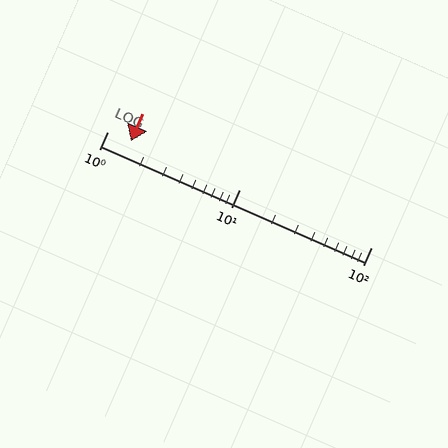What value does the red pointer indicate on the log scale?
The pointer indicates approximately 1.5.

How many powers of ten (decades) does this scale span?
The scale spans 2 decades, from 1 to 100.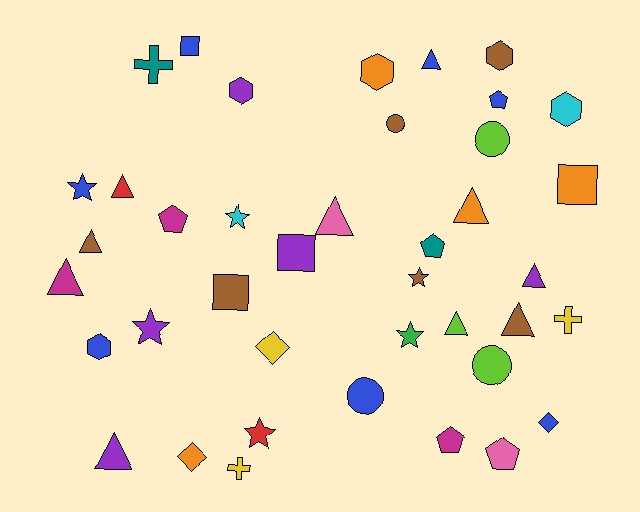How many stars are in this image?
There are 6 stars.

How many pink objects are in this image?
There are 2 pink objects.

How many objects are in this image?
There are 40 objects.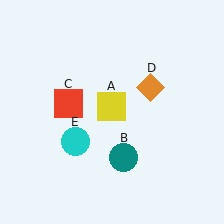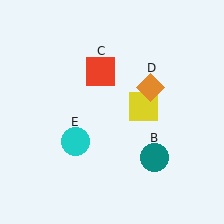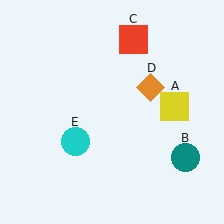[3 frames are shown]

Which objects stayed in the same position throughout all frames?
Orange diamond (object D) and cyan circle (object E) remained stationary.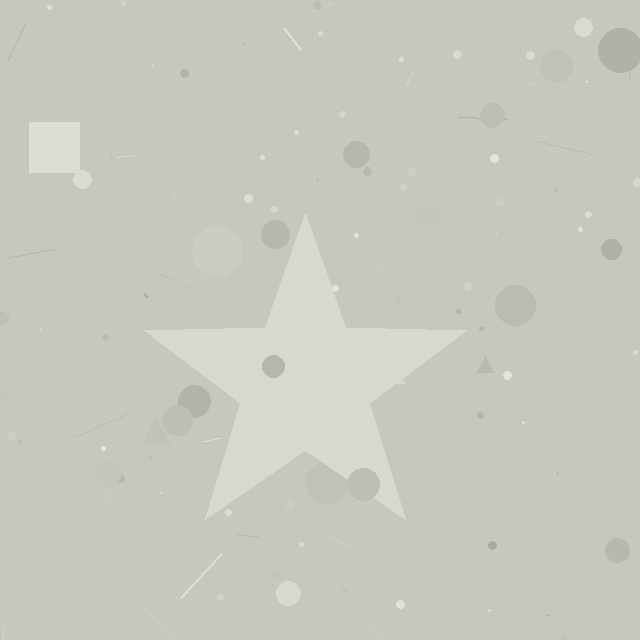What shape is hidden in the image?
A star is hidden in the image.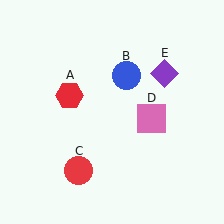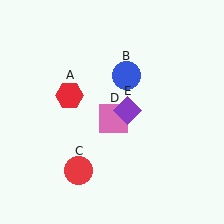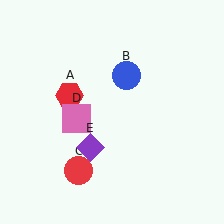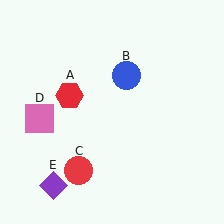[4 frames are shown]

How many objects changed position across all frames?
2 objects changed position: pink square (object D), purple diamond (object E).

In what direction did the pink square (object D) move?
The pink square (object D) moved left.